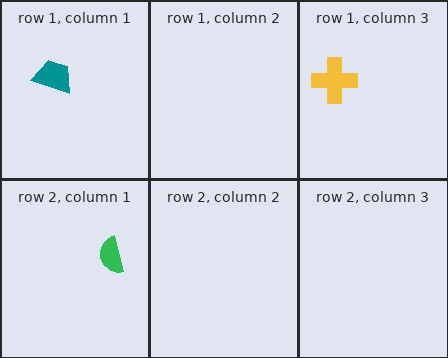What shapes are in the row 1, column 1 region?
The teal trapezoid.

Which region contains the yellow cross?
The row 1, column 3 region.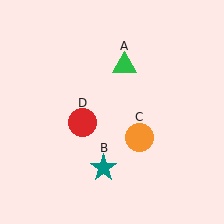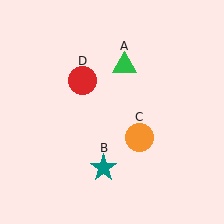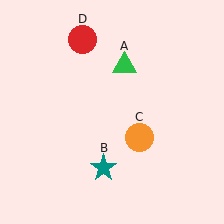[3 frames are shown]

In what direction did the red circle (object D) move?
The red circle (object D) moved up.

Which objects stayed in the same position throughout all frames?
Green triangle (object A) and teal star (object B) and orange circle (object C) remained stationary.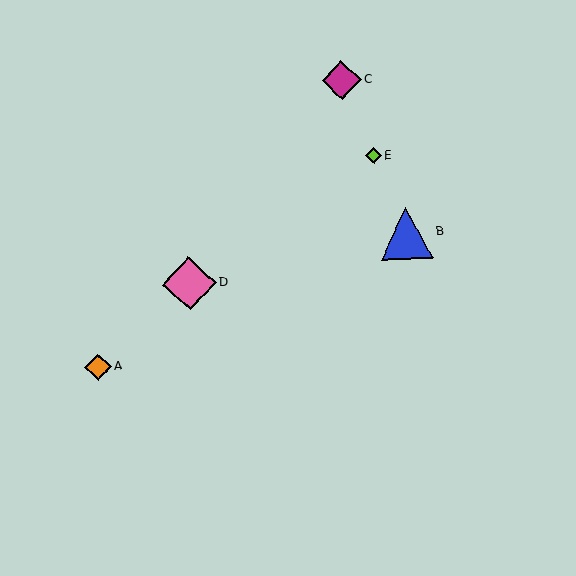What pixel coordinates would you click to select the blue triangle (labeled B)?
Click at (406, 233) to select the blue triangle B.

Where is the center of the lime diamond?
The center of the lime diamond is at (374, 156).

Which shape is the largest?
The pink diamond (labeled D) is the largest.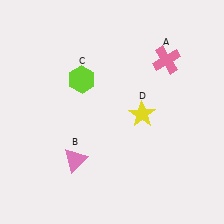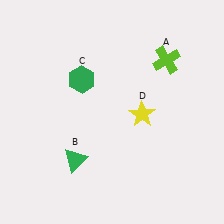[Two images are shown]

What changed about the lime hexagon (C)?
In Image 1, C is lime. In Image 2, it changed to green.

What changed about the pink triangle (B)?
In Image 1, B is pink. In Image 2, it changed to green.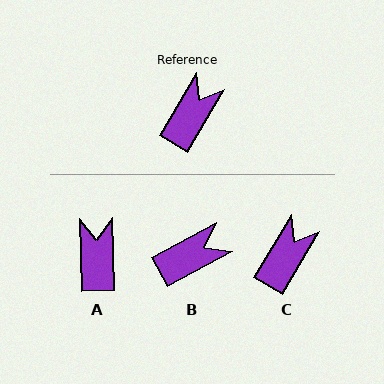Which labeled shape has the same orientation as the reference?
C.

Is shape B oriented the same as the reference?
No, it is off by about 31 degrees.